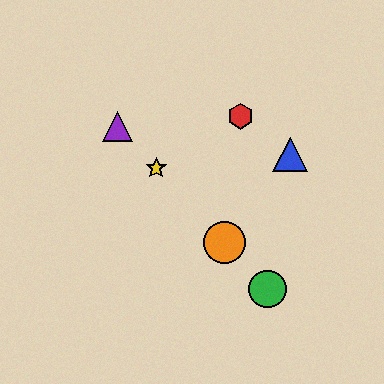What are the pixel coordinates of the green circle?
The green circle is at (268, 289).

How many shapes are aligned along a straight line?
4 shapes (the green circle, the yellow star, the purple triangle, the orange circle) are aligned along a straight line.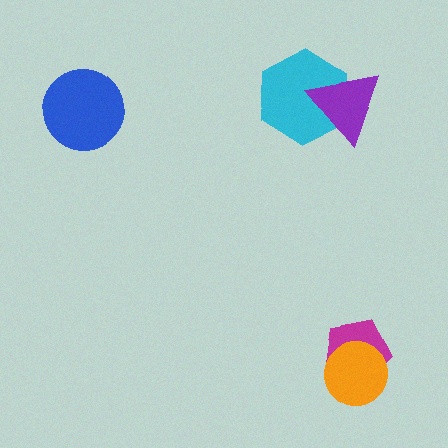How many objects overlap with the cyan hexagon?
1 object overlaps with the cyan hexagon.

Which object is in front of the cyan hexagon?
The purple triangle is in front of the cyan hexagon.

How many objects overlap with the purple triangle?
1 object overlaps with the purple triangle.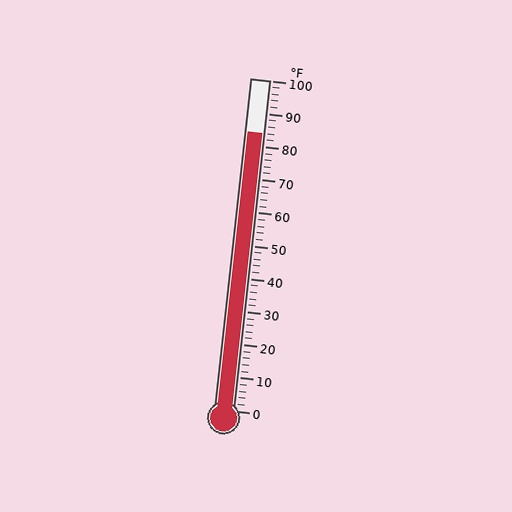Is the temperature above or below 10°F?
The temperature is above 10°F.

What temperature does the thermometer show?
The thermometer shows approximately 84°F.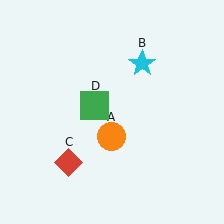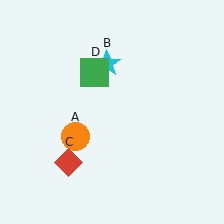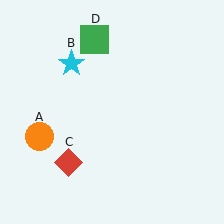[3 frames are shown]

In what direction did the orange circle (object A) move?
The orange circle (object A) moved left.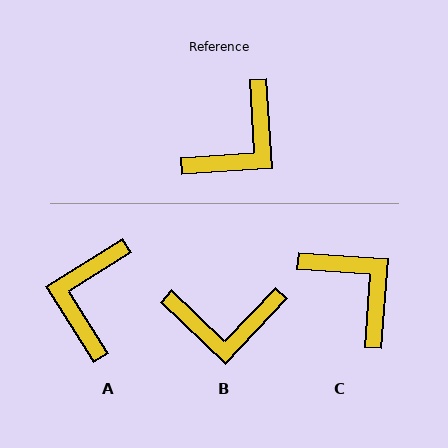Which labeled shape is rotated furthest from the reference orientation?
A, about 152 degrees away.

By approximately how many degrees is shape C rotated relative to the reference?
Approximately 82 degrees counter-clockwise.